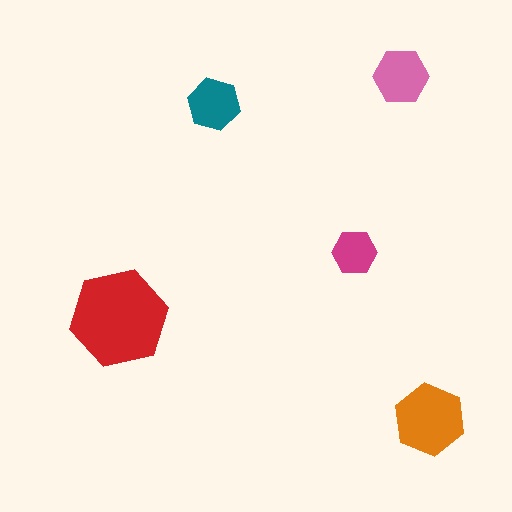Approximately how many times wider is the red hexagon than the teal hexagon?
About 2 times wider.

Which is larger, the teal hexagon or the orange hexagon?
The orange one.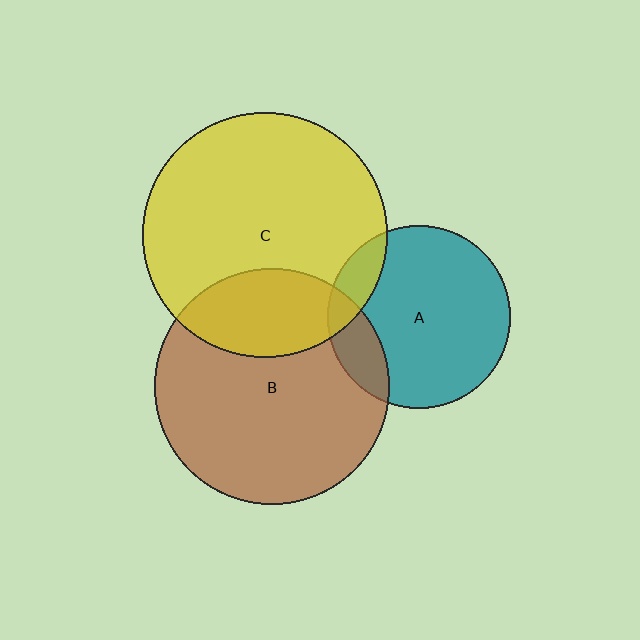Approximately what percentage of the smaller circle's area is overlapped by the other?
Approximately 15%.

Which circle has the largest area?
Circle C (yellow).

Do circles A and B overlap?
Yes.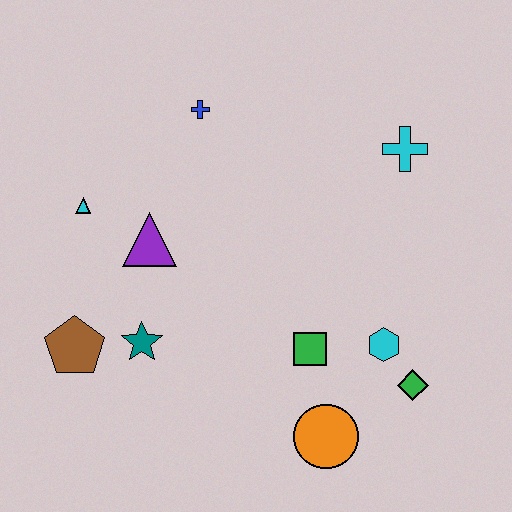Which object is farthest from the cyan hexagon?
The cyan triangle is farthest from the cyan hexagon.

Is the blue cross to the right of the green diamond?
No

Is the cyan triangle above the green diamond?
Yes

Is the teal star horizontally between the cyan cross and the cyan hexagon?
No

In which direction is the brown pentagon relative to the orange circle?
The brown pentagon is to the left of the orange circle.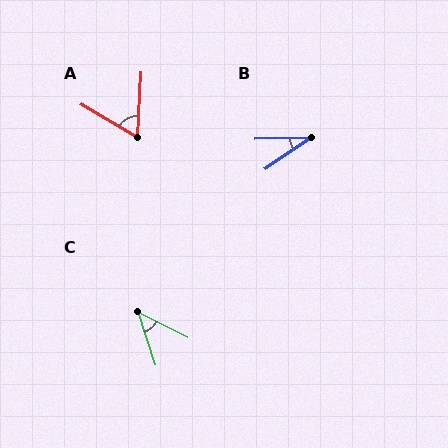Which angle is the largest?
A, at approximately 63 degrees.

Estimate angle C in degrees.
Approximately 45 degrees.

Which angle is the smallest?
B, at approximately 33 degrees.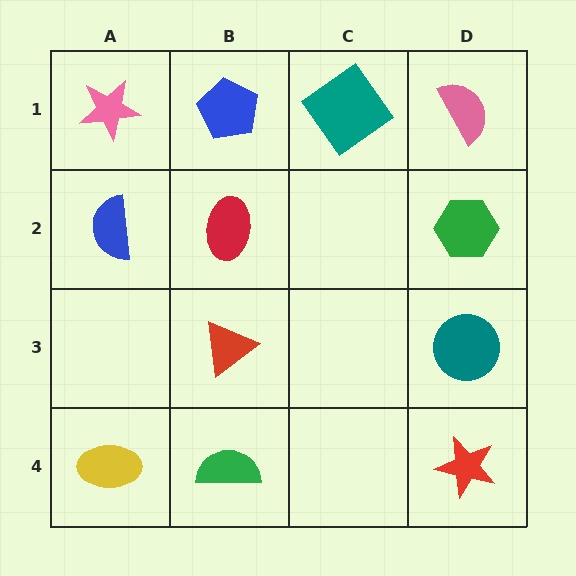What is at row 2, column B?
A red ellipse.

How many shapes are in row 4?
3 shapes.